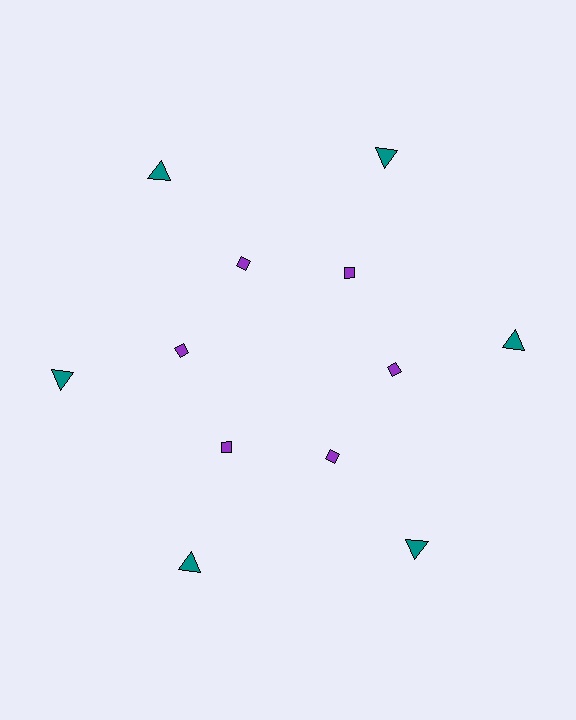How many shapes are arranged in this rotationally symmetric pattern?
There are 12 shapes, arranged in 6 groups of 2.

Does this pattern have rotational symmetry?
Yes, this pattern has 6-fold rotational symmetry. It looks the same after rotating 60 degrees around the center.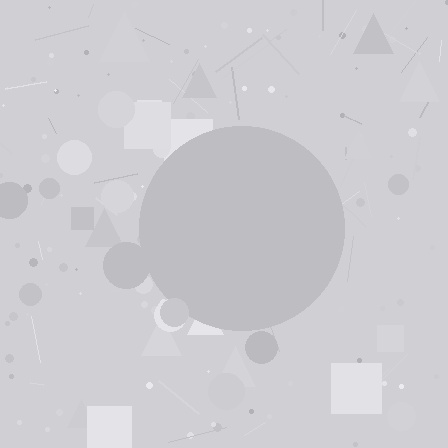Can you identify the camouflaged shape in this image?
The camouflaged shape is a circle.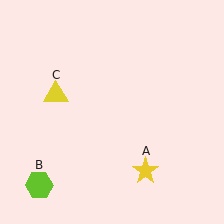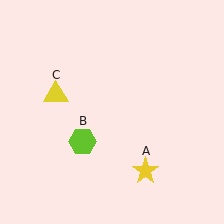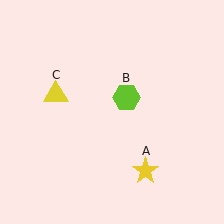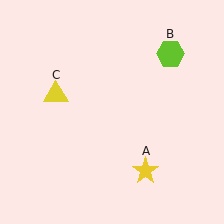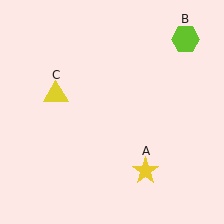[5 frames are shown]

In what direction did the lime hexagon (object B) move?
The lime hexagon (object B) moved up and to the right.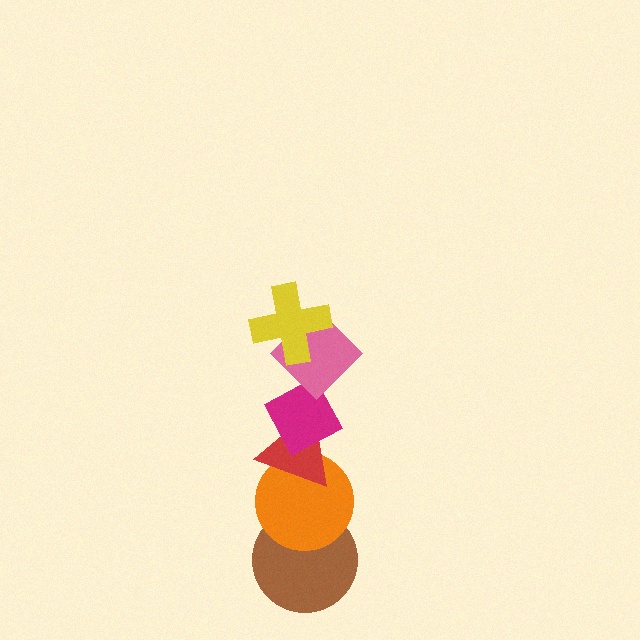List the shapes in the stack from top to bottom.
From top to bottom: the yellow cross, the pink diamond, the magenta diamond, the red triangle, the orange circle, the brown circle.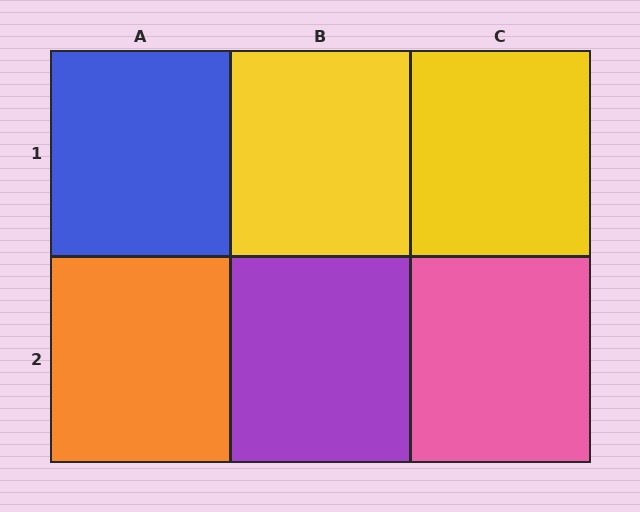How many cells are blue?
1 cell is blue.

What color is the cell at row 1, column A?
Blue.